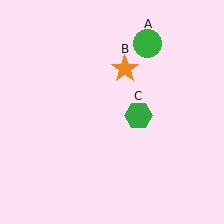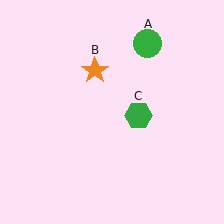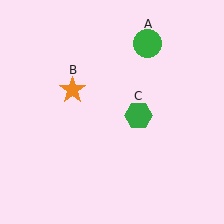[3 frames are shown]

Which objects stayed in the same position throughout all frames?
Green circle (object A) and green hexagon (object C) remained stationary.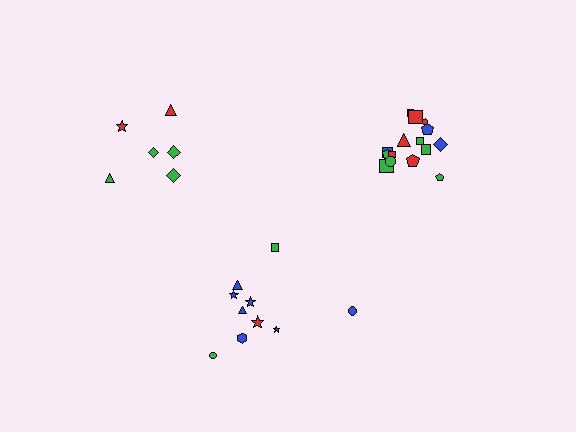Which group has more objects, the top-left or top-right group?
The top-right group.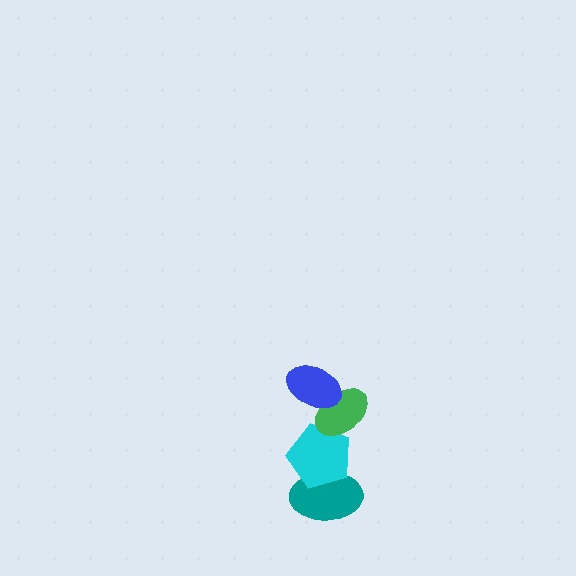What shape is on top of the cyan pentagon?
The green ellipse is on top of the cyan pentagon.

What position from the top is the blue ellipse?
The blue ellipse is 1st from the top.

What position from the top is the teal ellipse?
The teal ellipse is 4th from the top.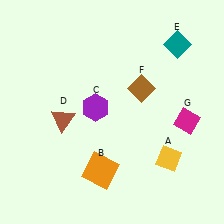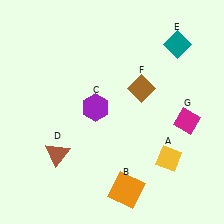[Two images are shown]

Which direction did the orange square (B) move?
The orange square (B) moved right.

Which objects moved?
The objects that moved are: the orange square (B), the brown triangle (D).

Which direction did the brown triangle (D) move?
The brown triangle (D) moved down.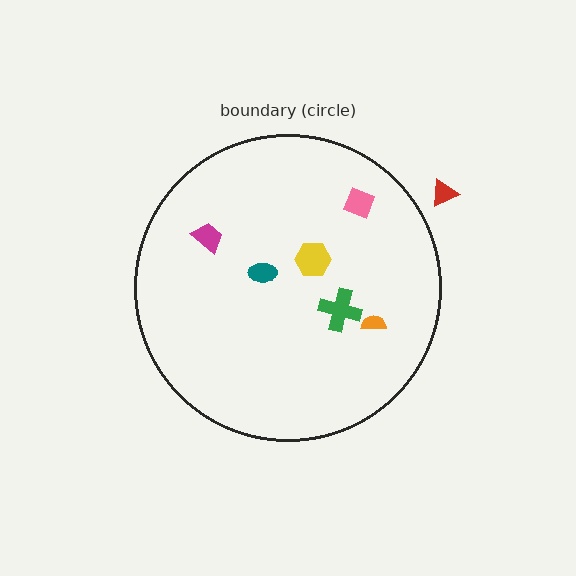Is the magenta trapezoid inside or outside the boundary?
Inside.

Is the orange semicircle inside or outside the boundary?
Inside.